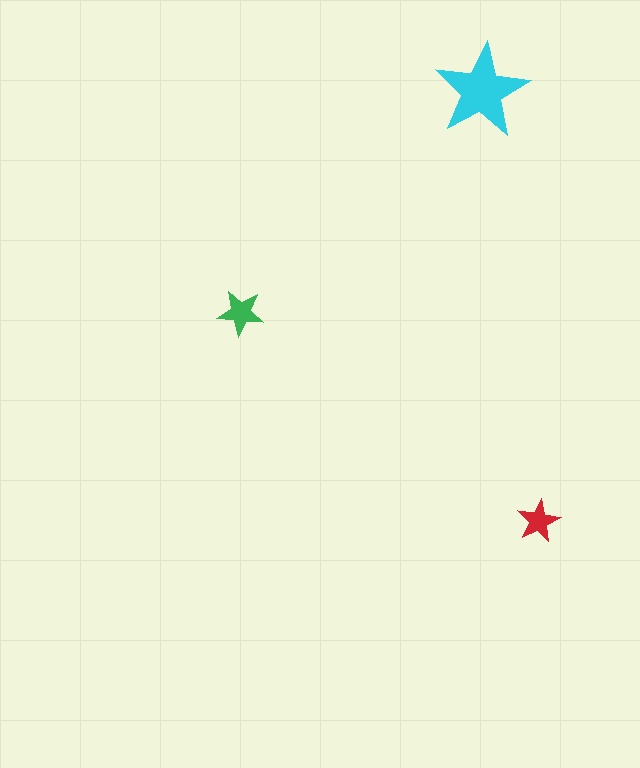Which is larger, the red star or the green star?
The green one.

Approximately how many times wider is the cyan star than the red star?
About 2 times wider.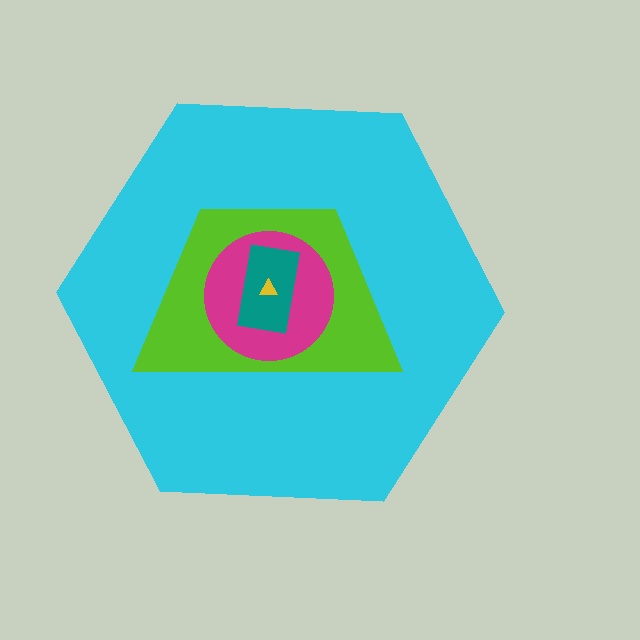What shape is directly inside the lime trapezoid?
The magenta circle.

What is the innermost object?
The yellow triangle.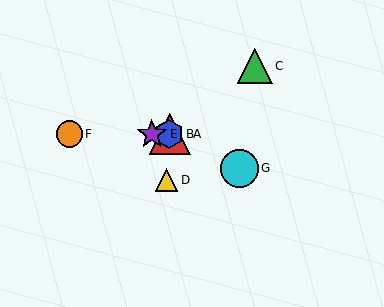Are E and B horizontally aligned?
Yes, both are at y≈134.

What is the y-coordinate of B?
Object B is at y≈134.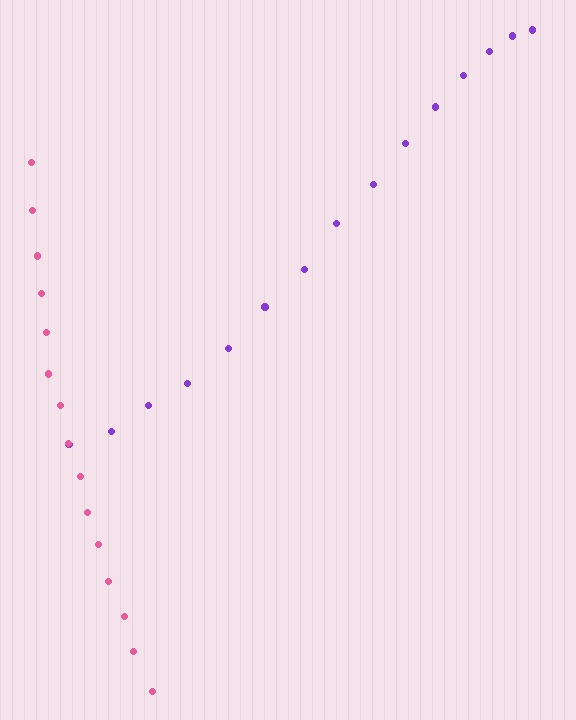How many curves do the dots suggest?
There are 2 distinct paths.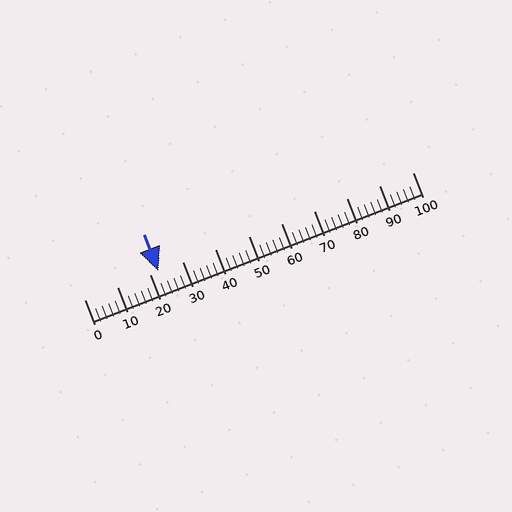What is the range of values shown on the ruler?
The ruler shows values from 0 to 100.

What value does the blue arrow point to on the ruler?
The blue arrow points to approximately 23.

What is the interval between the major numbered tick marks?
The major tick marks are spaced 10 units apart.